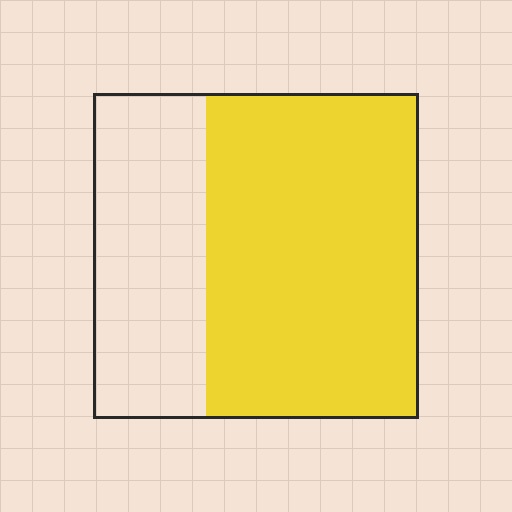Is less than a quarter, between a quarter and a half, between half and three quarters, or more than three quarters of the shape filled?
Between half and three quarters.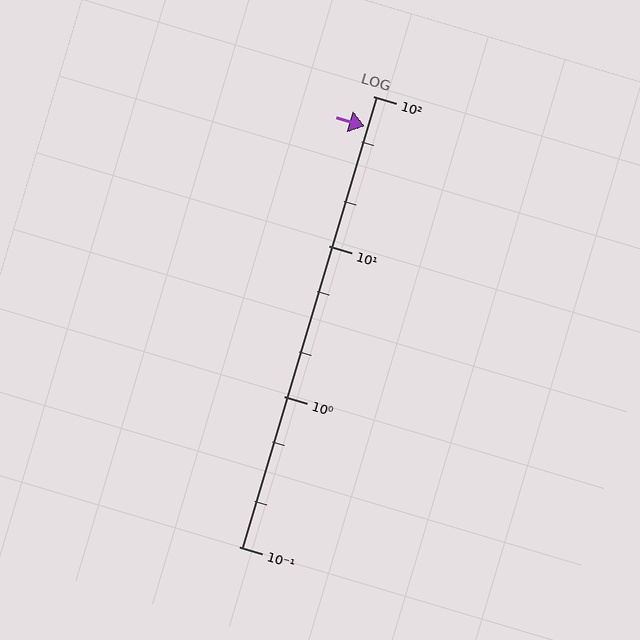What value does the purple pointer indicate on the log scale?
The pointer indicates approximately 63.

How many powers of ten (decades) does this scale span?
The scale spans 3 decades, from 0.1 to 100.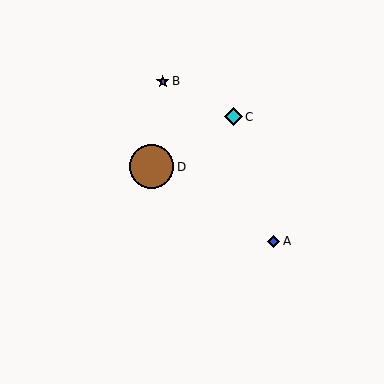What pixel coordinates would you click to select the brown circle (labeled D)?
Click at (152, 167) to select the brown circle D.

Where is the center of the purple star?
The center of the purple star is at (163, 81).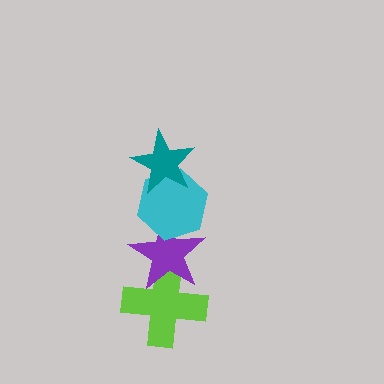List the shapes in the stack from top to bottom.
From top to bottom: the teal star, the cyan hexagon, the purple star, the lime cross.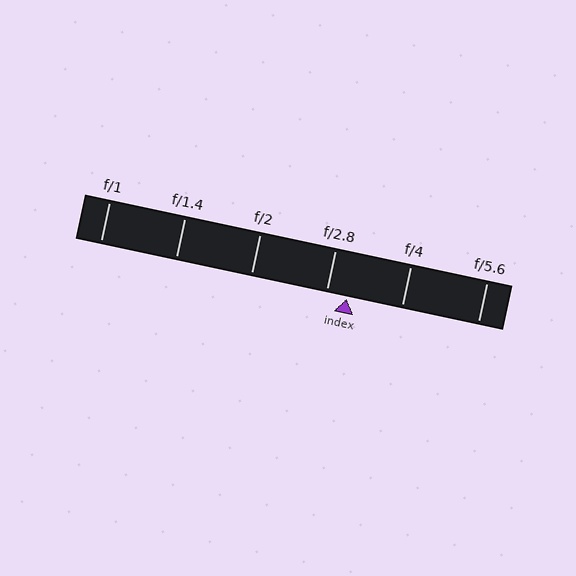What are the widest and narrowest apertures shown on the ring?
The widest aperture shown is f/1 and the narrowest is f/5.6.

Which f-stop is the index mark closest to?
The index mark is closest to f/2.8.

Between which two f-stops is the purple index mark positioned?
The index mark is between f/2.8 and f/4.